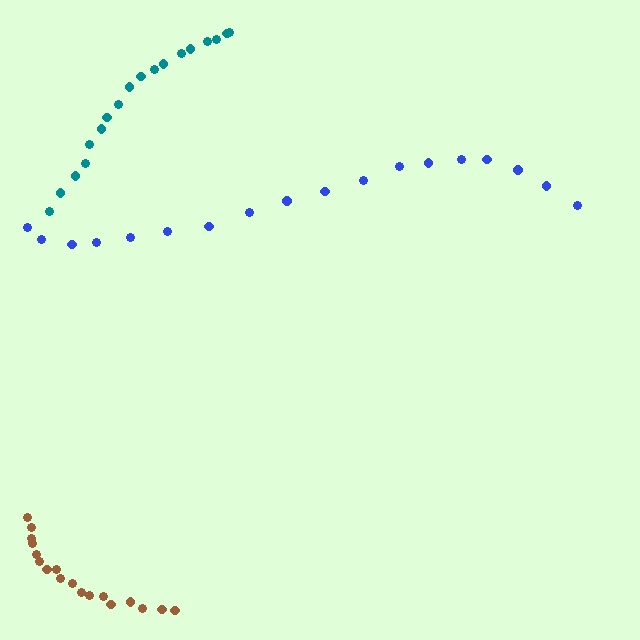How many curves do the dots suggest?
There are 3 distinct paths.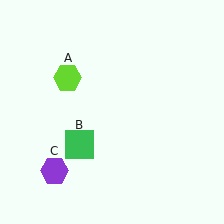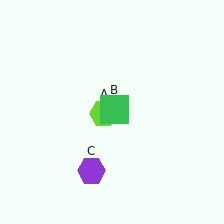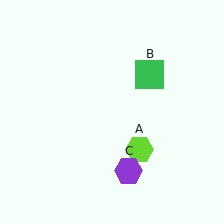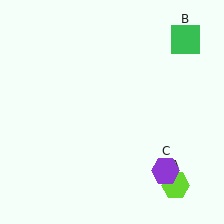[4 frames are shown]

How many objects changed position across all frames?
3 objects changed position: lime hexagon (object A), green square (object B), purple hexagon (object C).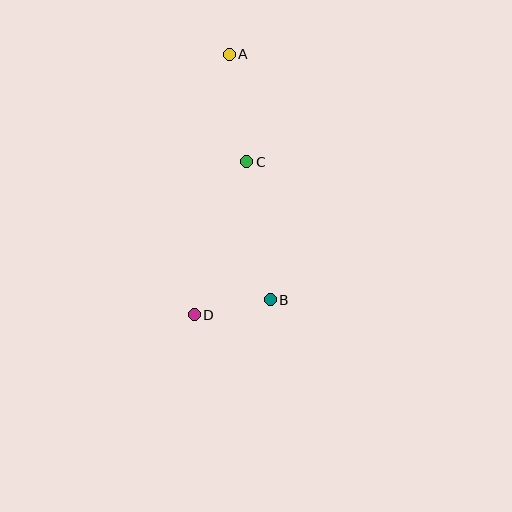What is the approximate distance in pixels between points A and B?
The distance between A and B is approximately 249 pixels.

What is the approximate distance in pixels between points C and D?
The distance between C and D is approximately 161 pixels.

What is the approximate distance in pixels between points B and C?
The distance between B and C is approximately 140 pixels.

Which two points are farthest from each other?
Points A and D are farthest from each other.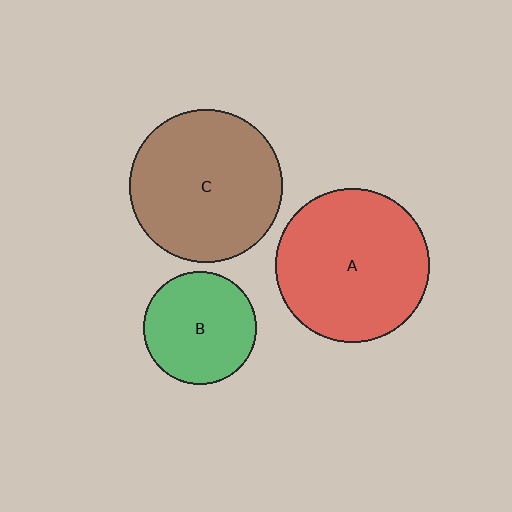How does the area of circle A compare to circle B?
Approximately 1.9 times.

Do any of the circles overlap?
No, none of the circles overlap.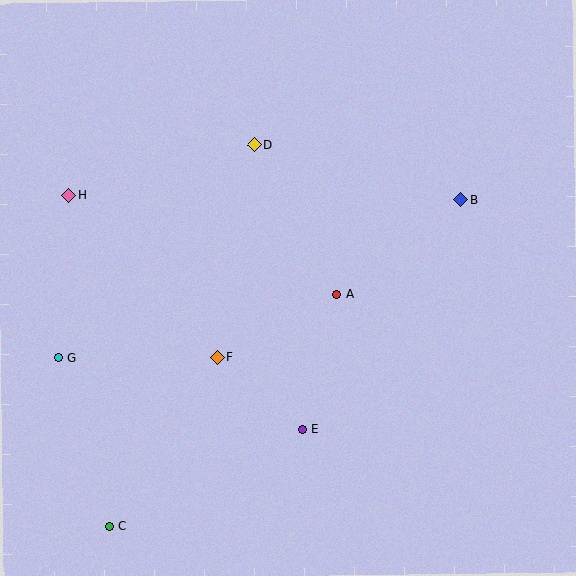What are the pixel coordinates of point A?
Point A is at (337, 295).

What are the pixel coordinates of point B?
Point B is at (461, 200).